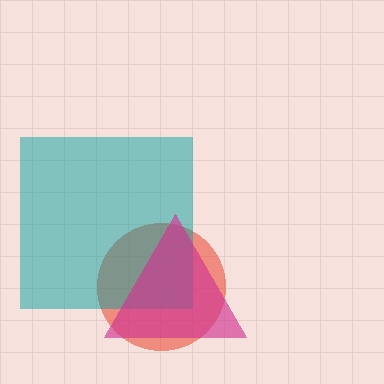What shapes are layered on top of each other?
The layered shapes are: a red circle, a teal square, a magenta triangle.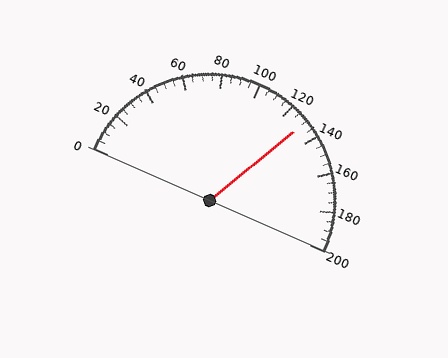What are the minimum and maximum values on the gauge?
The gauge ranges from 0 to 200.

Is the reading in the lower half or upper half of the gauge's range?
The reading is in the upper half of the range (0 to 200).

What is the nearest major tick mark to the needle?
The nearest major tick mark is 120.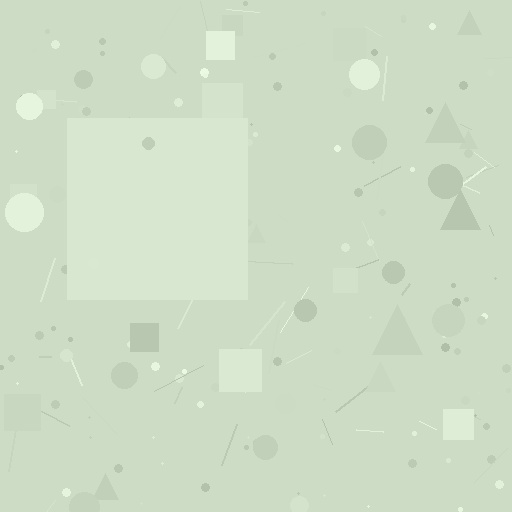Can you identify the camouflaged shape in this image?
The camouflaged shape is a square.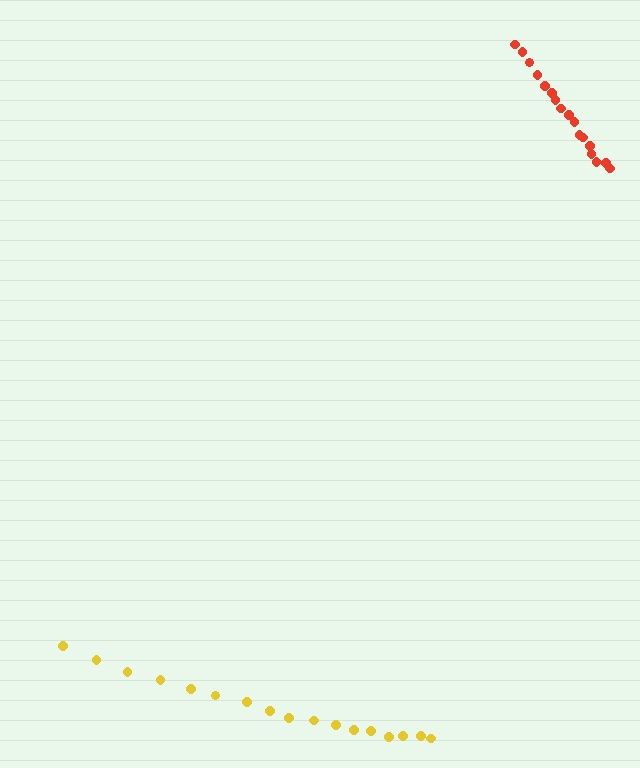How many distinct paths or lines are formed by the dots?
There are 2 distinct paths.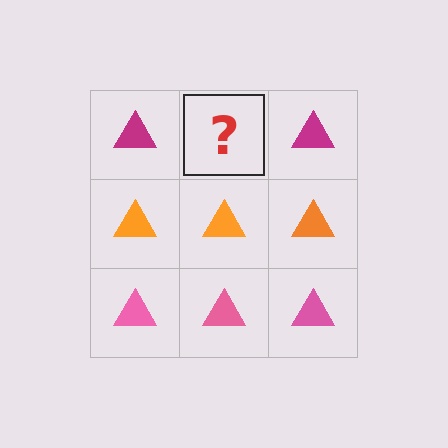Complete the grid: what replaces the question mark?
The question mark should be replaced with a magenta triangle.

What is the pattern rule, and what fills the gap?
The rule is that each row has a consistent color. The gap should be filled with a magenta triangle.